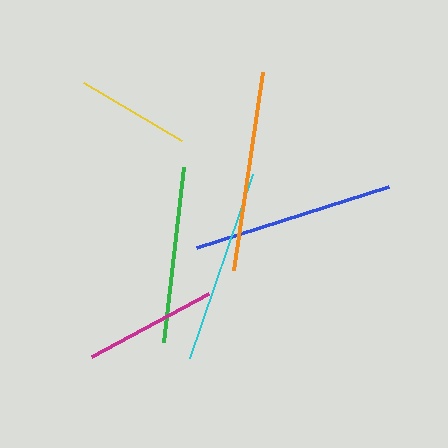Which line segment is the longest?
The blue line is the longest at approximately 201 pixels.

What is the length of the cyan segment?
The cyan segment is approximately 194 pixels long.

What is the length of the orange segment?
The orange segment is approximately 200 pixels long.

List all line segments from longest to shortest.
From longest to shortest: blue, orange, cyan, green, magenta, yellow.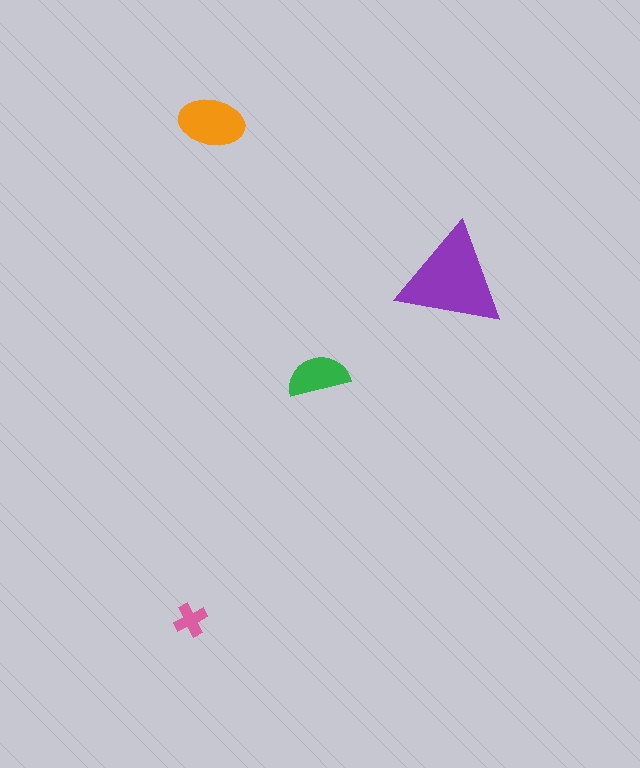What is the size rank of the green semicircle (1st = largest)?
3rd.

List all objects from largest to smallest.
The purple triangle, the orange ellipse, the green semicircle, the pink cross.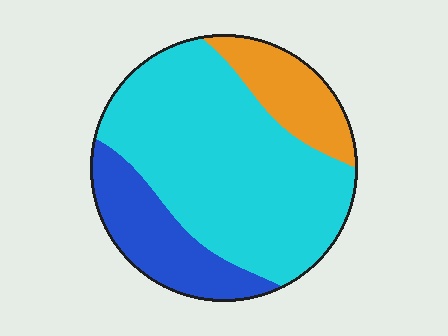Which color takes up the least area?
Orange, at roughly 15%.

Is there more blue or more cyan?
Cyan.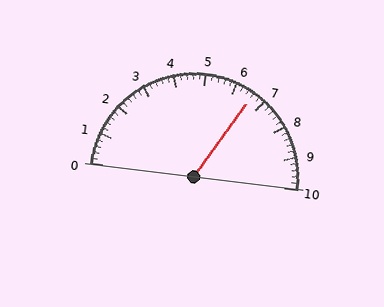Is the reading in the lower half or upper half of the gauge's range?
The reading is in the upper half of the range (0 to 10).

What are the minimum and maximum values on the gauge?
The gauge ranges from 0 to 10.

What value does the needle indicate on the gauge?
The needle indicates approximately 6.6.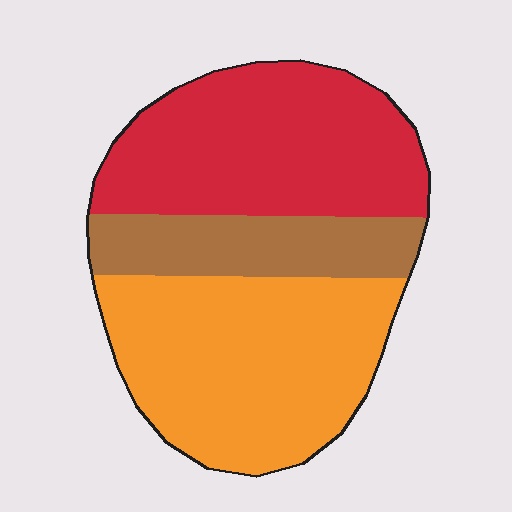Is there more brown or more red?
Red.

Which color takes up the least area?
Brown, at roughly 20%.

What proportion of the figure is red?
Red covers 39% of the figure.